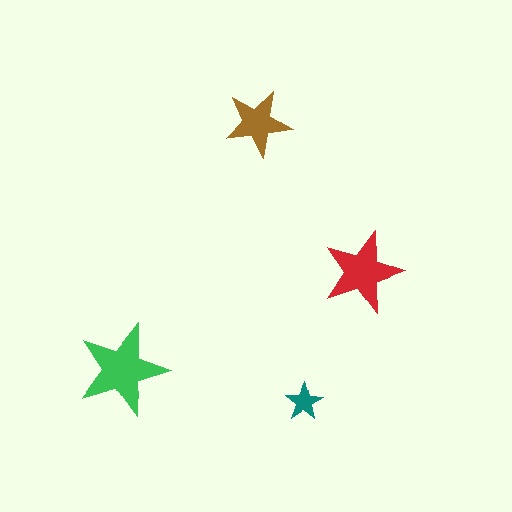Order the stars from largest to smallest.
the green one, the red one, the brown one, the teal one.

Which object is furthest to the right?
The red star is rightmost.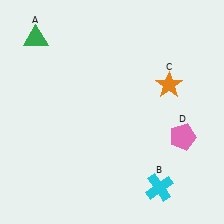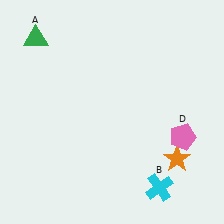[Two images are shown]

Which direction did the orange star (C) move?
The orange star (C) moved down.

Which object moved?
The orange star (C) moved down.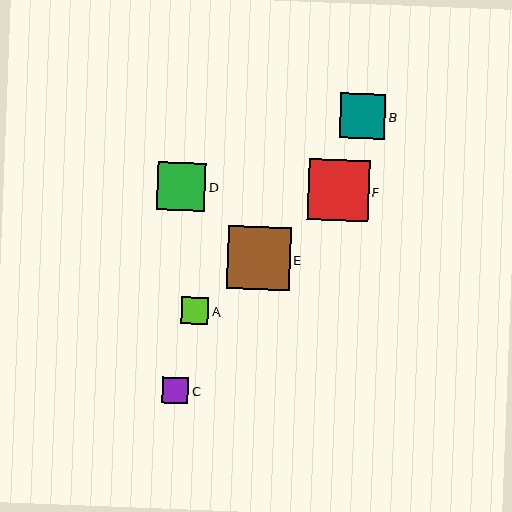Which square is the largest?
Square E is the largest with a size of approximately 63 pixels.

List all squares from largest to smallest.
From largest to smallest: E, F, D, B, A, C.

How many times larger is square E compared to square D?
Square E is approximately 1.3 times the size of square D.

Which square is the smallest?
Square C is the smallest with a size of approximately 26 pixels.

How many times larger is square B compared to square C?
Square B is approximately 1.7 times the size of square C.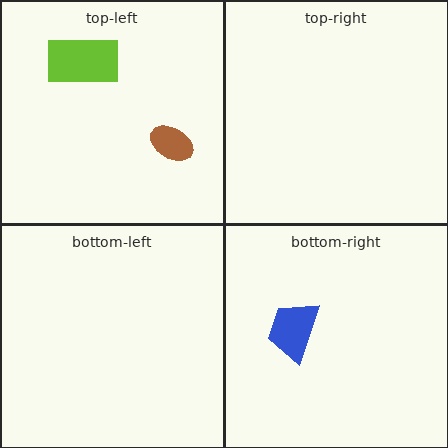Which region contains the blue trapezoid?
The bottom-right region.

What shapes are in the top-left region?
The lime rectangle, the brown ellipse.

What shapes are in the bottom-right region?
The blue trapezoid.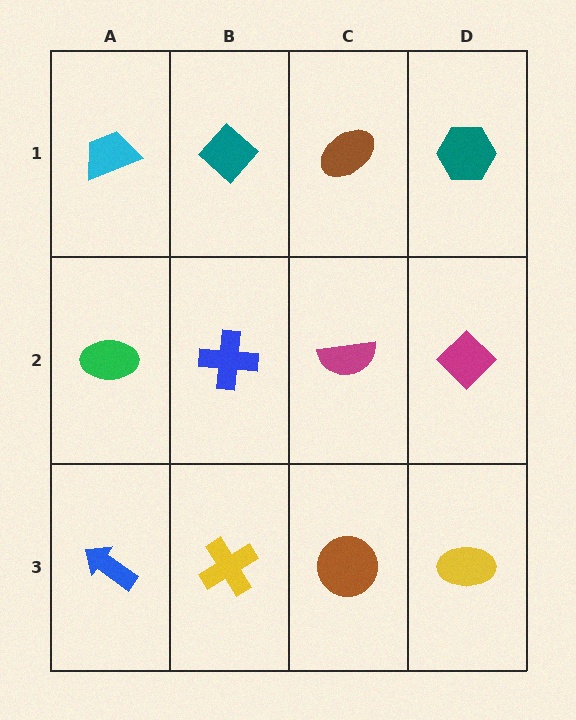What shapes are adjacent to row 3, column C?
A magenta semicircle (row 2, column C), a yellow cross (row 3, column B), a yellow ellipse (row 3, column D).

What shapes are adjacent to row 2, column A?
A cyan trapezoid (row 1, column A), a blue arrow (row 3, column A), a blue cross (row 2, column B).